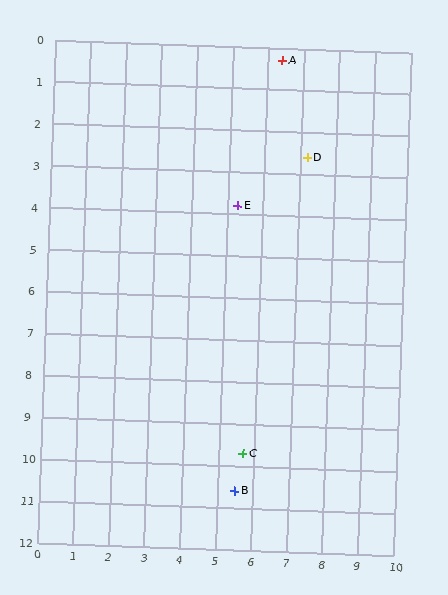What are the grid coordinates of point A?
Point A is at approximately (6.4, 0.3).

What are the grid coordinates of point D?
Point D is at approximately (7.2, 2.6).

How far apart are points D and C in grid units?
Points D and C are about 7.3 grid units apart.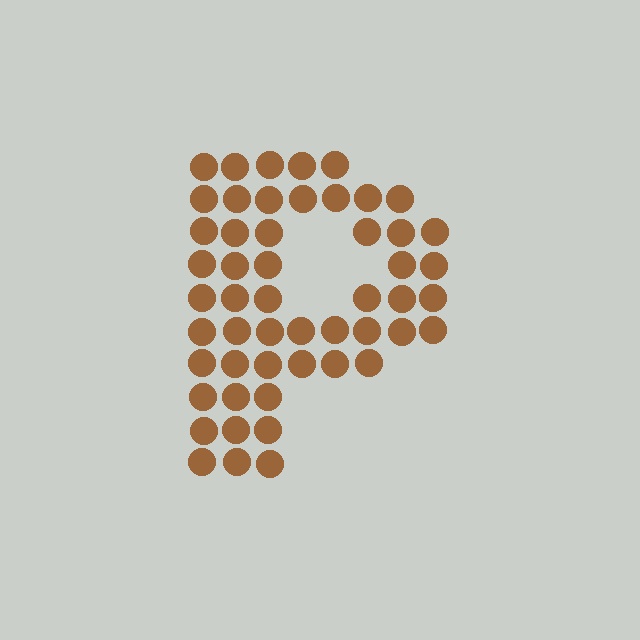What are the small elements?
The small elements are circles.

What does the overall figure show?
The overall figure shows the letter P.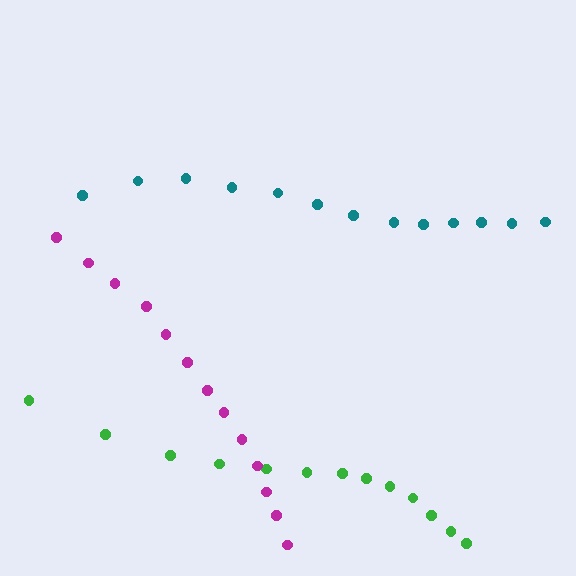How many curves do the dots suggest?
There are 3 distinct paths.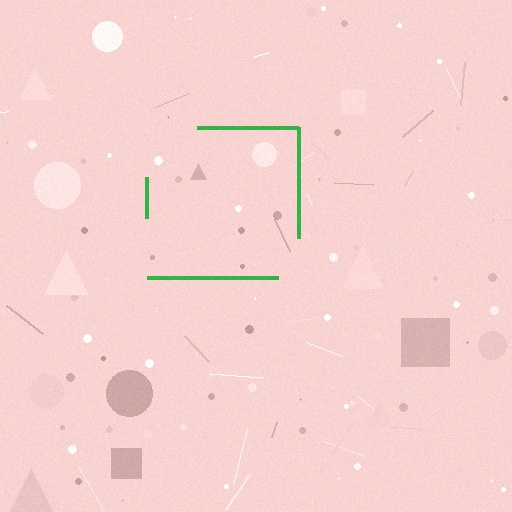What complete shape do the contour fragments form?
The contour fragments form a square.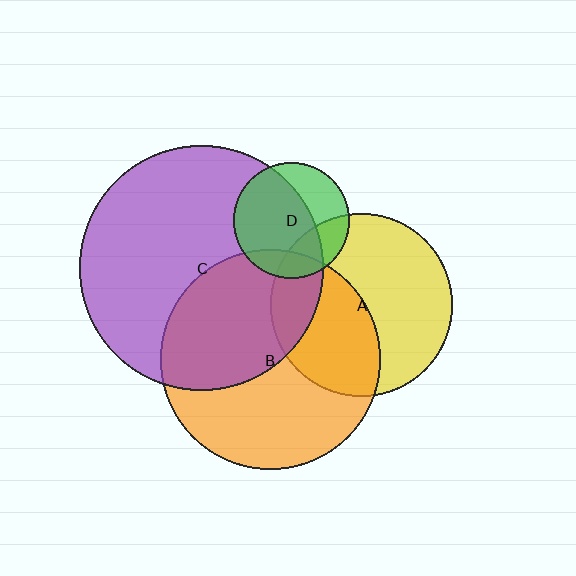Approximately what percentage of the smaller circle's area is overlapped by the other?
Approximately 45%.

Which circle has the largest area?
Circle C (purple).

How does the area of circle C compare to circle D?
Approximately 4.4 times.